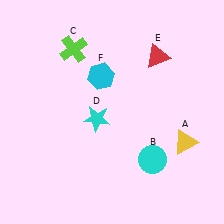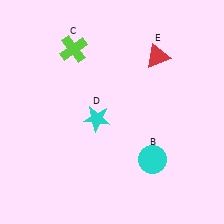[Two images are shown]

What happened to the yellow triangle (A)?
The yellow triangle (A) was removed in Image 2. It was in the bottom-right area of Image 1.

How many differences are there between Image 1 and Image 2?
There are 2 differences between the two images.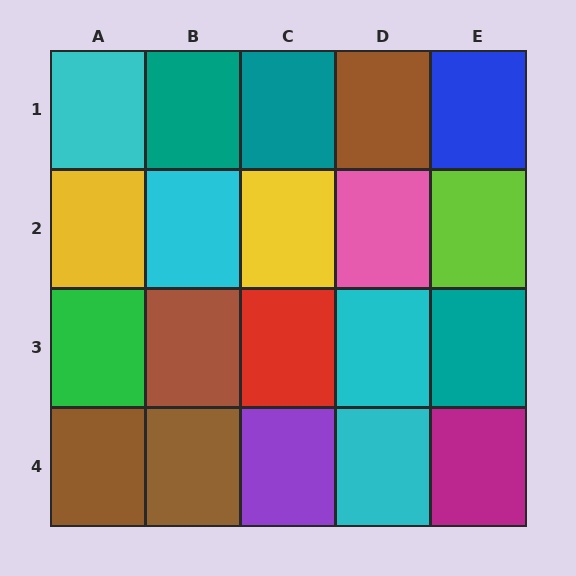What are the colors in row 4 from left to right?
Brown, brown, purple, cyan, magenta.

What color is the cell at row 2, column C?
Yellow.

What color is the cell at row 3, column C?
Red.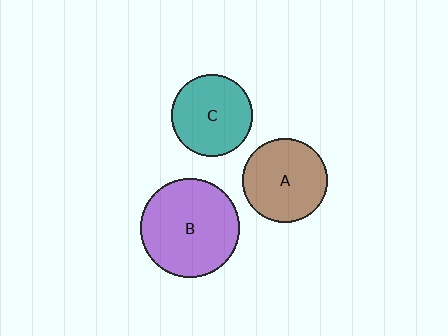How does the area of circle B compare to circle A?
Approximately 1.4 times.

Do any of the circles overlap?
No, none of the circles overlap.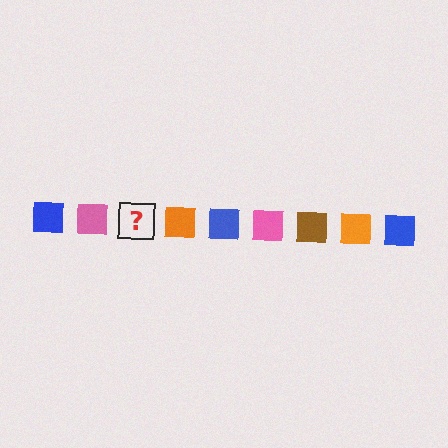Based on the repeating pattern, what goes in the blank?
The blank should be a brown square.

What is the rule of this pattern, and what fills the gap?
The rule is that the pattern cycles through blue, pink, brown, orange squares. The gap should be filled with a brown square.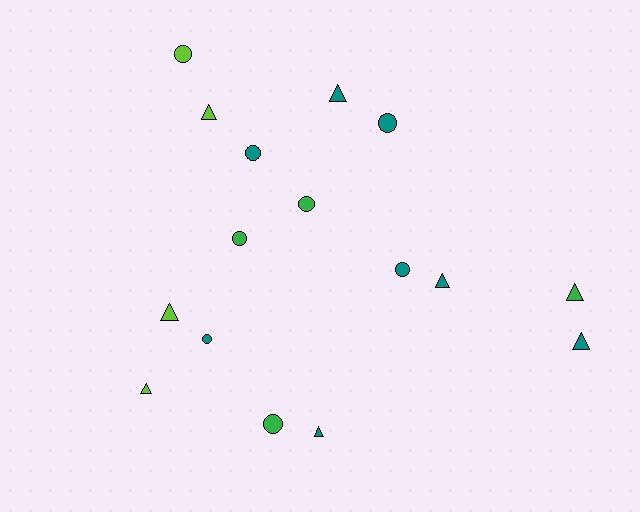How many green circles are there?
There are 3 green circles.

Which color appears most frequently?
Teal, with 8 objects.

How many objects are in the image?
There are 16 objects.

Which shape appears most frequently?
Circle, with 8 objects.